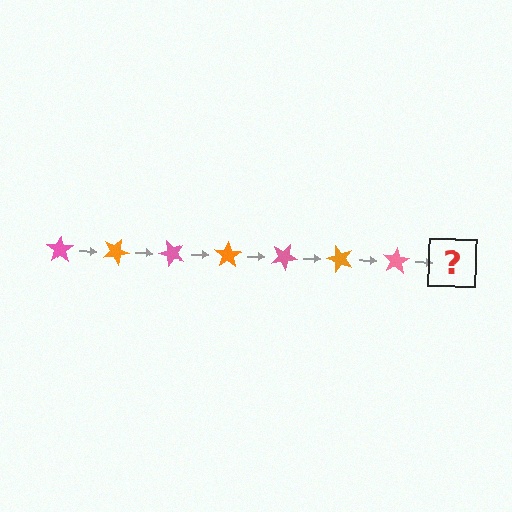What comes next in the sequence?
The next element should be an orange star, rotated 175 degrees from the start.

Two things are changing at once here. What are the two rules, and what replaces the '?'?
The two rules are that it rotates 25 degrees each step and the color cycles through pink and orange. The '?' should be an orange star, rotated 175 degrees from the start.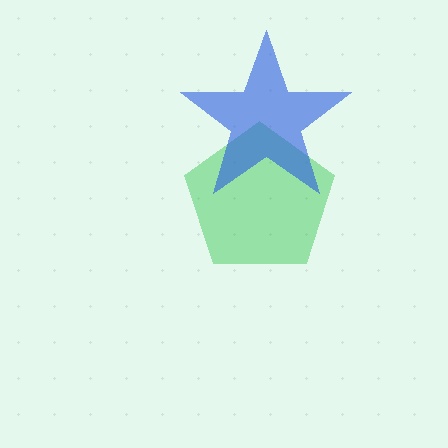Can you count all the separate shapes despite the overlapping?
Yes, there are 2 separate shapes.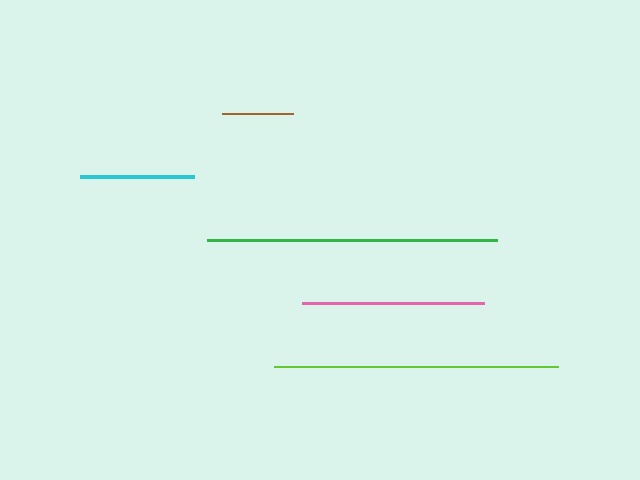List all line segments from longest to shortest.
From longest to shortest: green, lime, pink, cyan, brown.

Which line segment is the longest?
The green line is the longest at approximately 290 pixels.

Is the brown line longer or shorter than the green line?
The green line is longer than the brown line.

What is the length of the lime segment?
The lime segment is approximately 285 pixels long.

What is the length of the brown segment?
The brown segment is approximately 71 pixels long.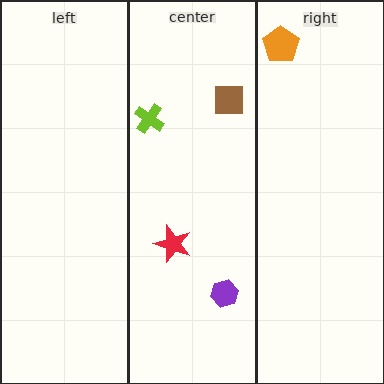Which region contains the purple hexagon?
The center region.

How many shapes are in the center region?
4.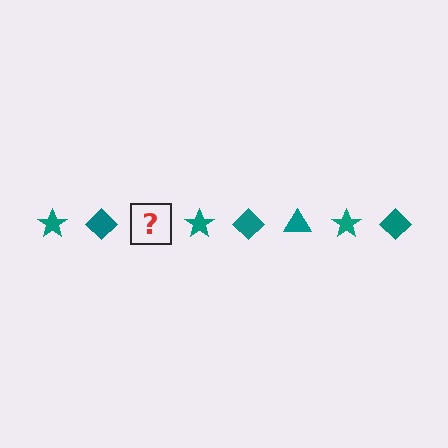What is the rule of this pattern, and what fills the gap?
The rule is that the pattern cycles through star, diamond, triangle shapes in teal. The gap should be filled with a teal triangle.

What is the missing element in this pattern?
The missing element is a teal triangle.